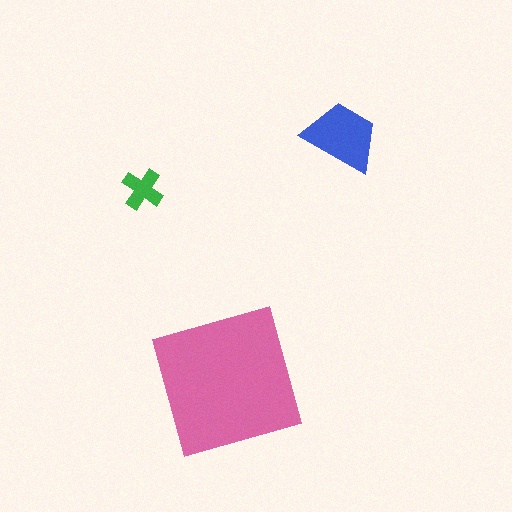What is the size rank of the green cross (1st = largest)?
3rd.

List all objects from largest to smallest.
The pink square, the blue trapezoid, the green cross.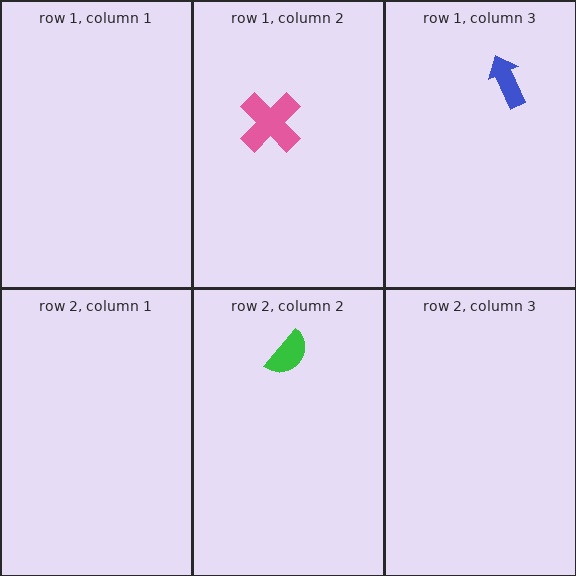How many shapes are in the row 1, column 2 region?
1.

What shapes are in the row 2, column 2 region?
The green semicircle.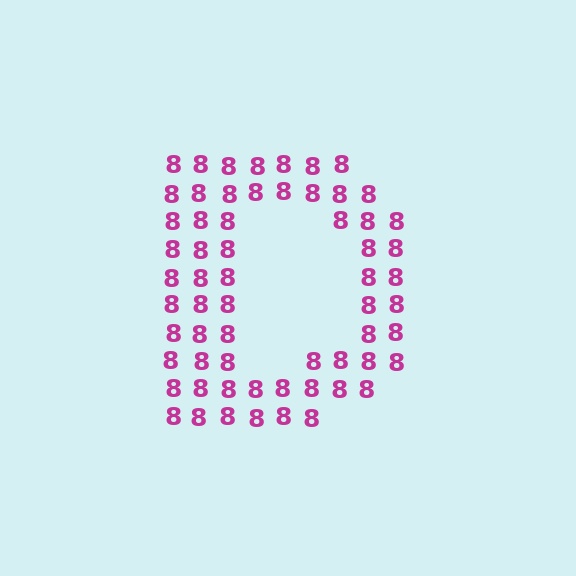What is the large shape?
The large shape is the letter D.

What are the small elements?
The small elements are digit 8's.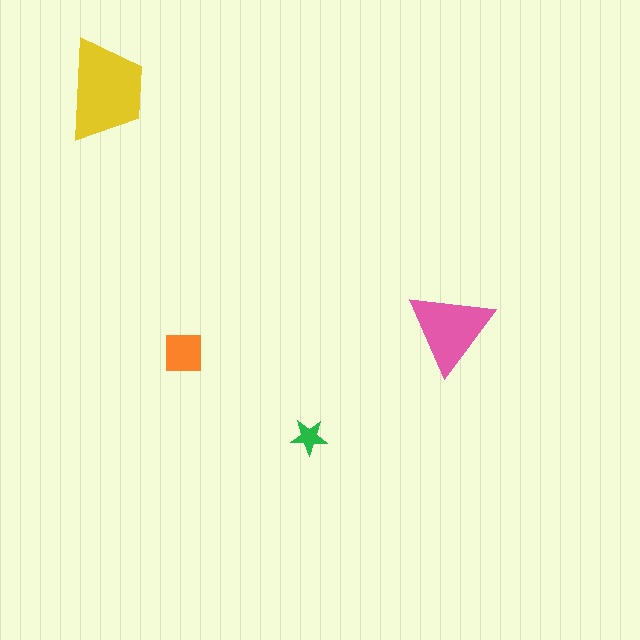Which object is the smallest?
The green star.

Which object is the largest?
The yellow trapezoid.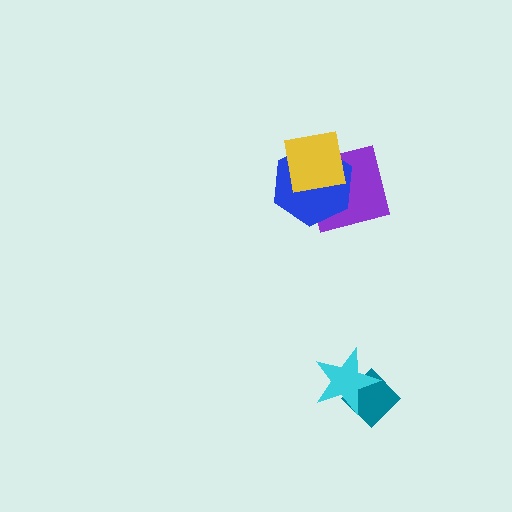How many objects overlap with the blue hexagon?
2 objects overlap with the blue hexagon.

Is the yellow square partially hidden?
No, no other shape covers it.